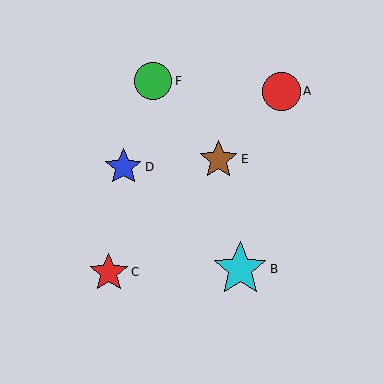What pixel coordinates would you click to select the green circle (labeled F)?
Click at (153, 81) to select the green circle F.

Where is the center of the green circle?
The center of the green circle is at (153, 81).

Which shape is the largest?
The cyan star (labeled B) is the largest.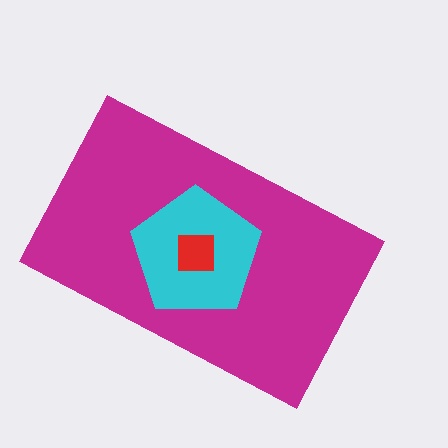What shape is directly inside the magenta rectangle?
The cyan pentagon.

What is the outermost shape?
The magenta rectangle.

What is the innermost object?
The red square.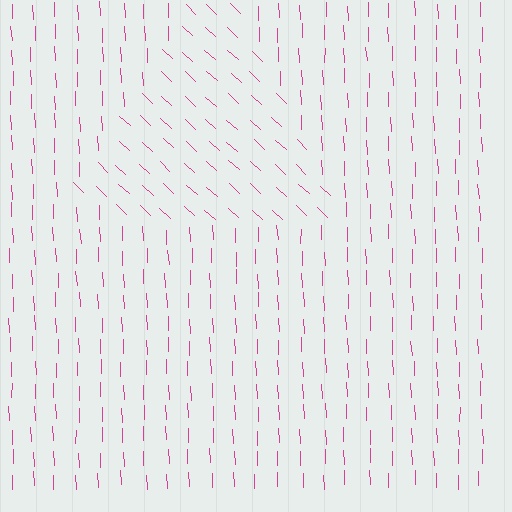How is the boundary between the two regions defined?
The boundary is defined purely by a change in line orientation (approximately 45 degrees difference). All lines are the same color and thickness.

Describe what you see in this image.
The image is filled with small magenta line segments. A triangle region in the image has lines oriented differently from the surrounding lines, creating a visible texture boundary.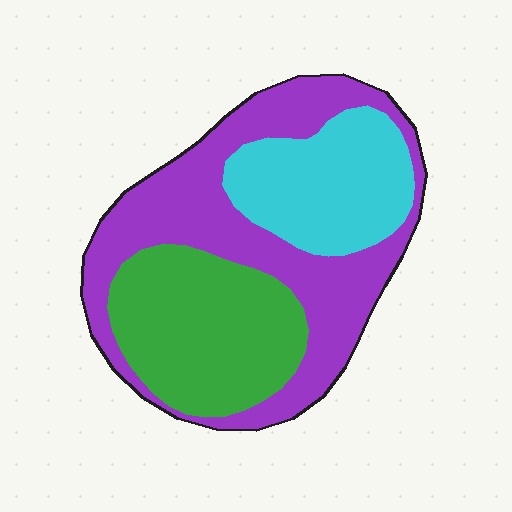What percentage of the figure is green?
Green covers roughly 30% of the figure.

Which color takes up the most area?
Purple, at roughly 45%.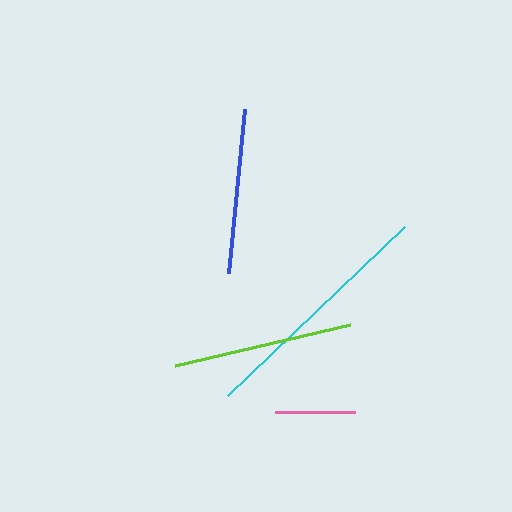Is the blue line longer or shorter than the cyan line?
The cyan line is longer than the blue line.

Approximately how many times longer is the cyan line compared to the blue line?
The cyan line is approximately 1.5 times the length of the blue line.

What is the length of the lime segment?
The lime segment is approximately 179 pixels long.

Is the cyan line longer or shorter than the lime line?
The cyan line is longer than the lime line.